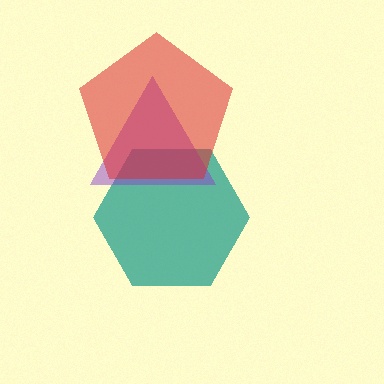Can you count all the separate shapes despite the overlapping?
Yes, there are 3 separate shapes.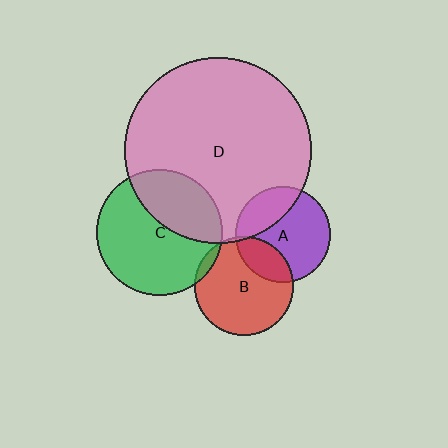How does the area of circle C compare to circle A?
Approximately 1.8 times.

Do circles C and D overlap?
Yes.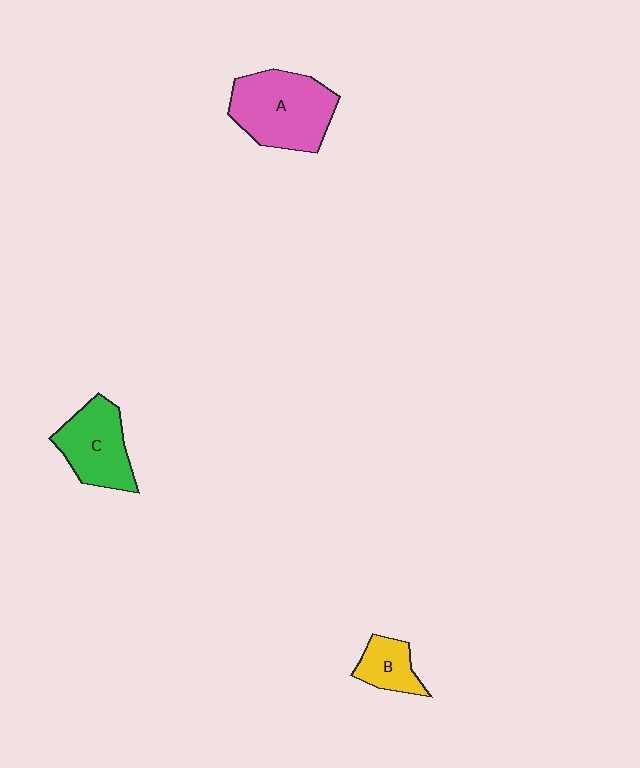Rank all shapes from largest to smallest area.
From largest to smallest: A (pink), C (green), B (yellow).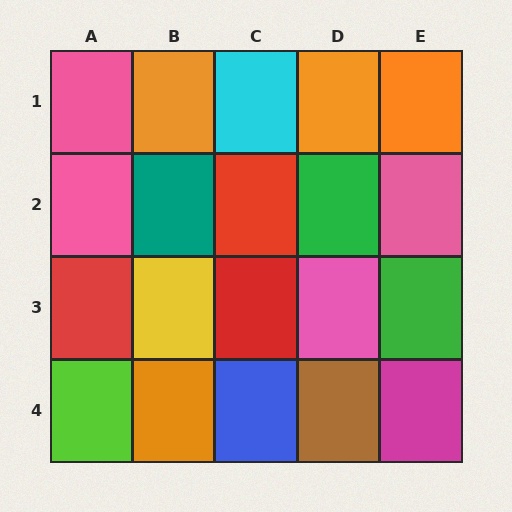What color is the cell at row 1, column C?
Cyan.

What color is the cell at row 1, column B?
Orange.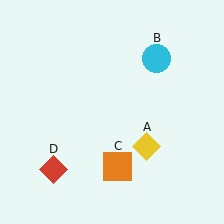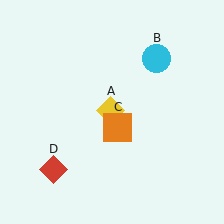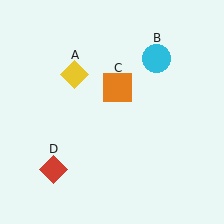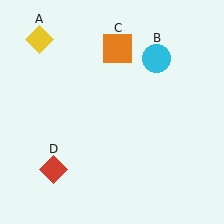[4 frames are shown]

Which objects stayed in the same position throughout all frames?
Cyan circle (object B) and red diamond (object D) remained stationary.